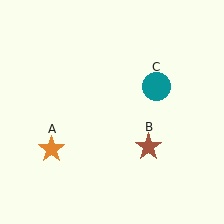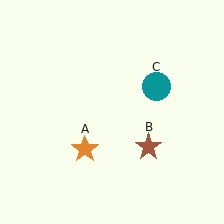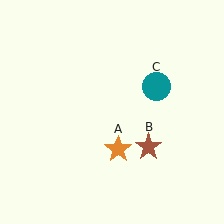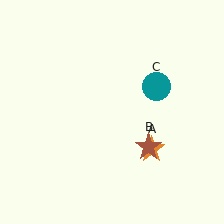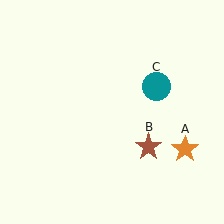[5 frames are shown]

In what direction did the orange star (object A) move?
The orange star (object A) moved right.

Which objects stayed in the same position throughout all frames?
Brown star (object B) and teal circle (object C) remained stationary.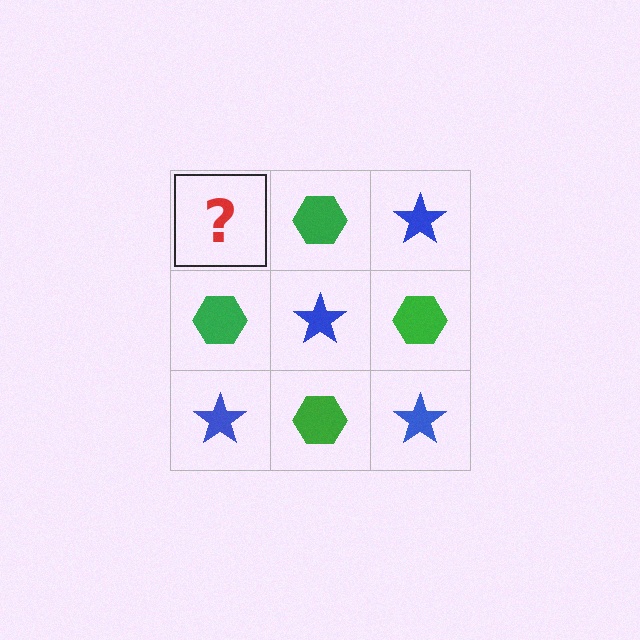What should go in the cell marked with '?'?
The missing cell should contain a blue star.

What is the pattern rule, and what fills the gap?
The rule is that it alternates blue star and green hexagon in a checkerboard pattern. The gap should be filled with a blue star.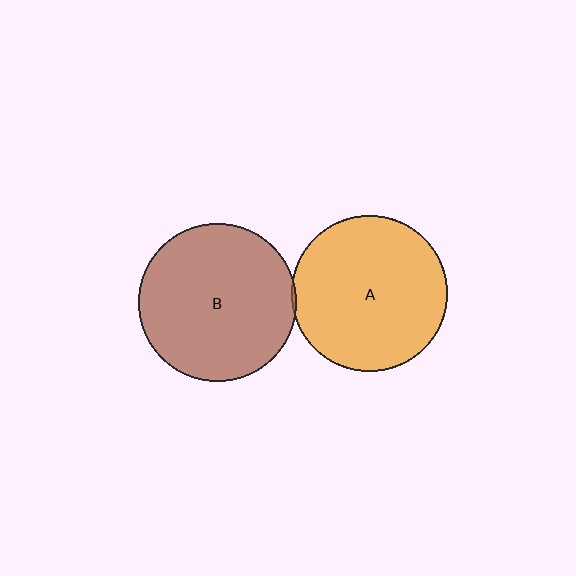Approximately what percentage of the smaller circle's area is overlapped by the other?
Approximately 5%.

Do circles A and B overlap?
Yes.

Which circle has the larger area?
Circle B (brown).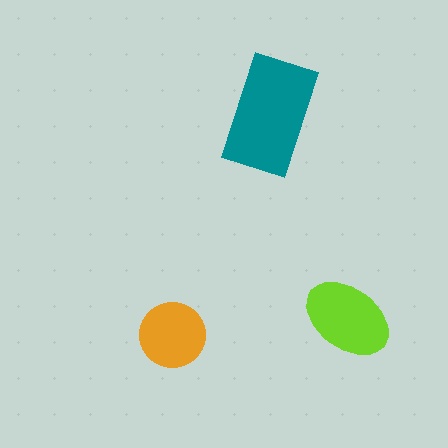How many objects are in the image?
There are 3 objects in the image.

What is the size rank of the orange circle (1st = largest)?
3rd.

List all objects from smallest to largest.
The orange circle, the lime ellipse, the teal rectangle.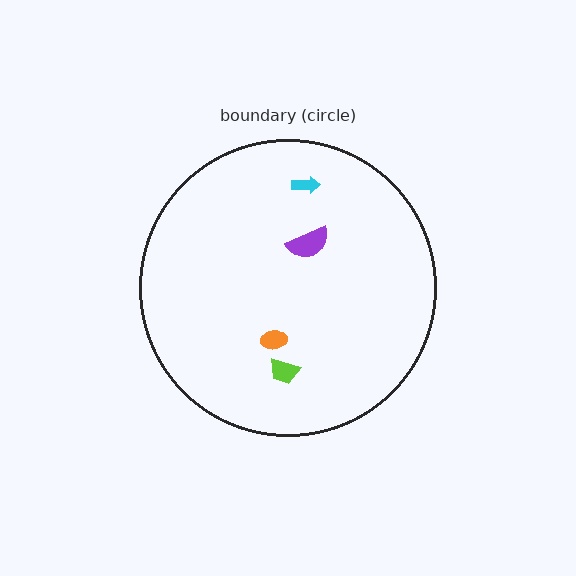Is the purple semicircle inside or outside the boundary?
Inside.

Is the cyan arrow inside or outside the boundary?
Inside.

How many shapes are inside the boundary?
4 inside, 0 outside.